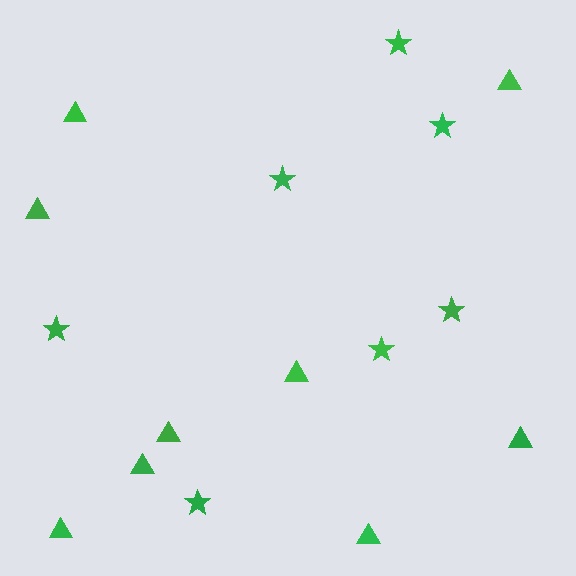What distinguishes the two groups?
There are 2 groups: one group of stars (7) and one group of triangles (9).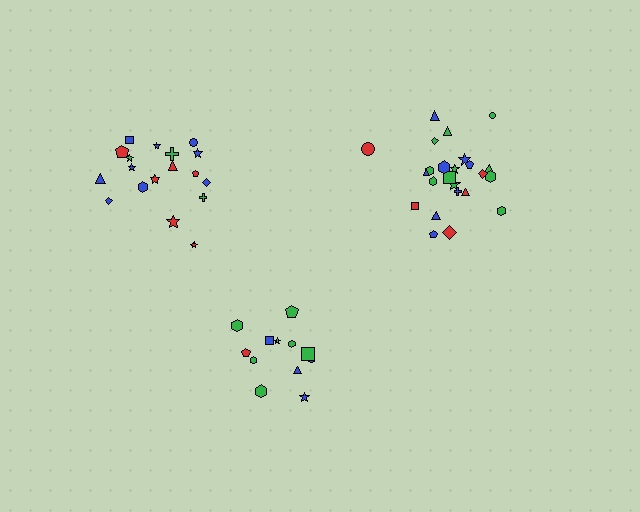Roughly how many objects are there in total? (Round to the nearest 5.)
Roughly 55 objects in total.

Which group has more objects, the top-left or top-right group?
The top-right group.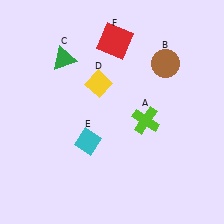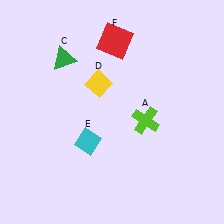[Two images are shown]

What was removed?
The brown circle (B) was removed in Image 2.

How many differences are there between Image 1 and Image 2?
There is 1 difference between the two images.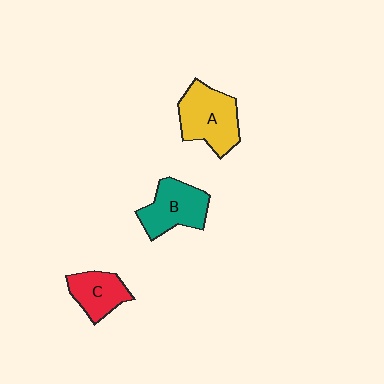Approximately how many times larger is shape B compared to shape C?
Approximately 1.3 times.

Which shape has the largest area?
Shape A (yellow).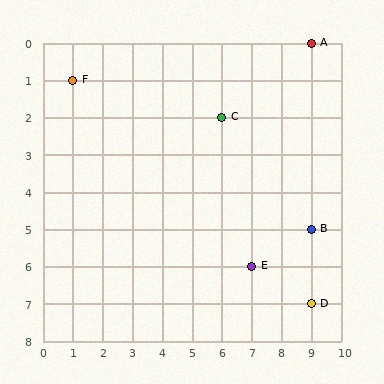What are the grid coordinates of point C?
Point C is at grid coordinates (6, 2).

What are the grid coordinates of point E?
Point E is at grid coordinates (7, 6).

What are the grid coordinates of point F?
Point F is at grid coordinates (1, 1).